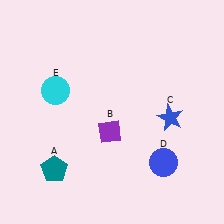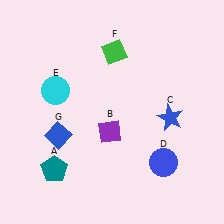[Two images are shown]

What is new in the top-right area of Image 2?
A green diamond (F) was added in the top-right area of Image 2.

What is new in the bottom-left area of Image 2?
A blue diamond (G) was added in the bottom-left area of Image 2.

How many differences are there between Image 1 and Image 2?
There are 2 differences between the two images.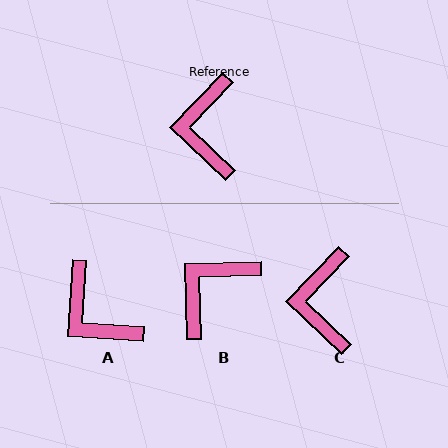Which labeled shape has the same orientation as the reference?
C.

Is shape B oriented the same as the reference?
No, it is off by about 45 degrees.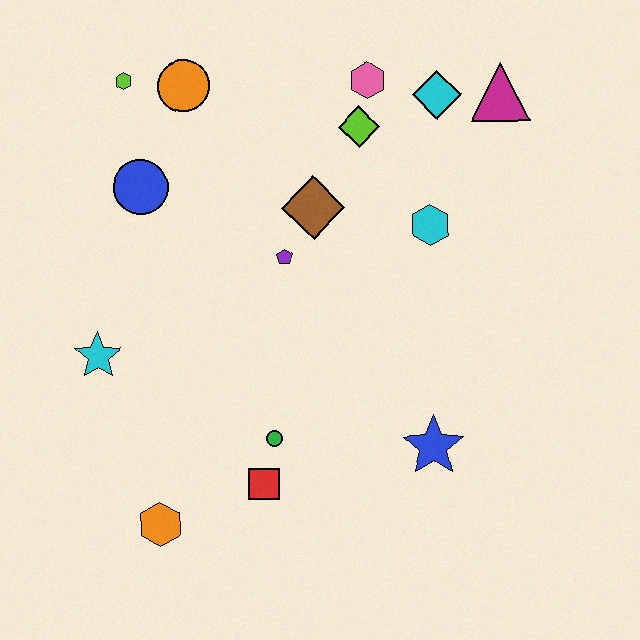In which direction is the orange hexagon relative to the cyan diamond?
The orange hexagon is below the cyan diamond.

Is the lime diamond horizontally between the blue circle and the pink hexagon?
Yes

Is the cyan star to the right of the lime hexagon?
No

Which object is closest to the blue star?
The green circle is closest to the blue star.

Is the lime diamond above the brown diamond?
Yes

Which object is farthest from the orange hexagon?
The magenta triangle is farthest from the orange hexagon.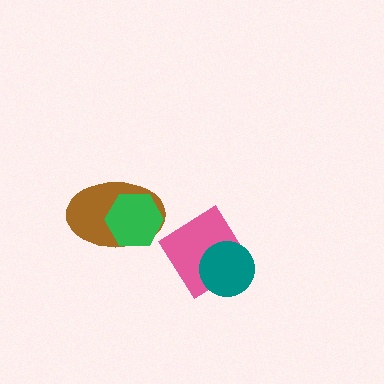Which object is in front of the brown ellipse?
The green hexagon is in front of the brown ellipse.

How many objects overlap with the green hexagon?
1 object overlaps with the green hexagon.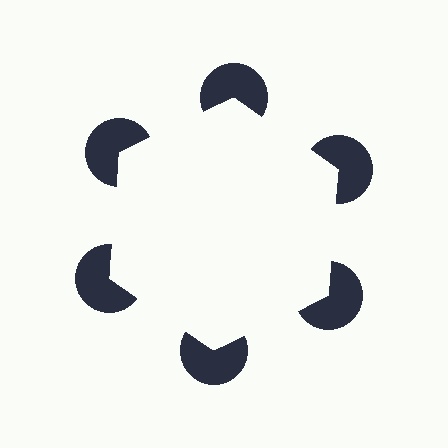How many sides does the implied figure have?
6 sides.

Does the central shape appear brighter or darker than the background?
It typically appears slightly brighter than the background, even though no actual brightness change is drawn.